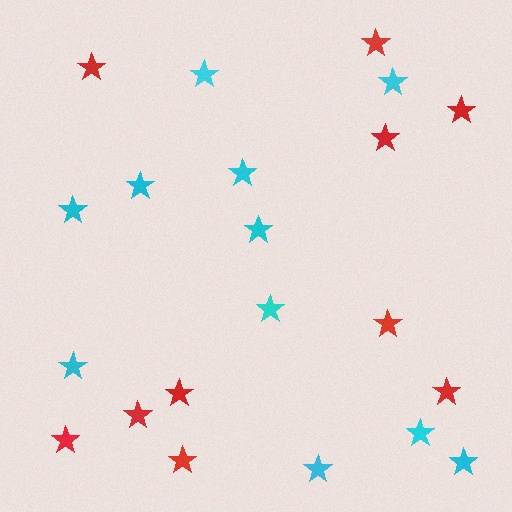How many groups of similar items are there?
There are 2 groups: one group of red stars (10) and one group of cyan stars (11).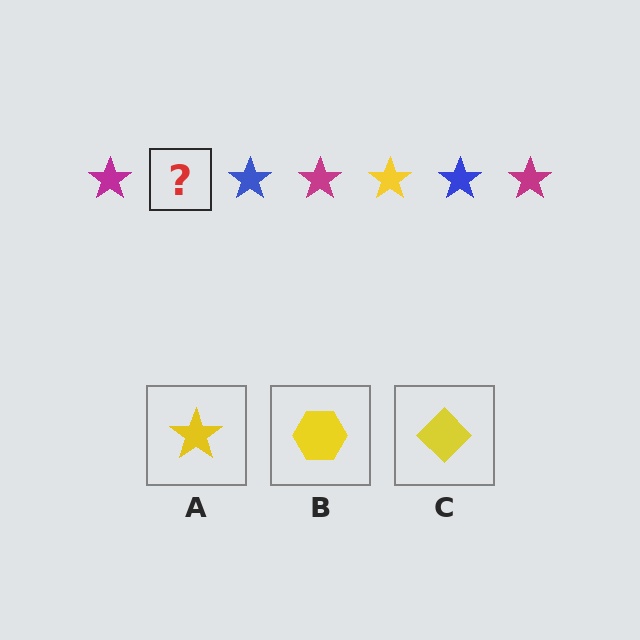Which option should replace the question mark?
Option A.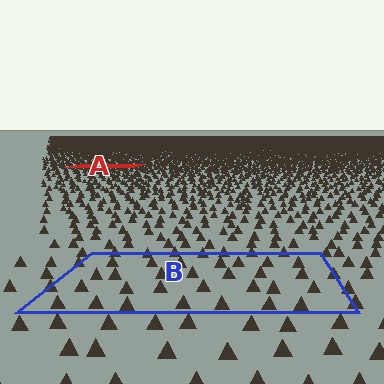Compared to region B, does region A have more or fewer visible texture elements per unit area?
Region A has more texture elements per unit area — they are packed more densely because it is farther away.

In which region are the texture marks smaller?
The texture marks are smaller in region A, because it is farther away.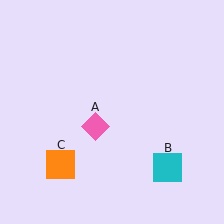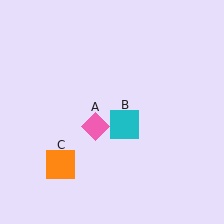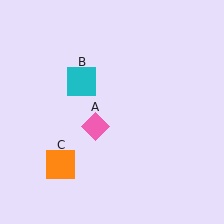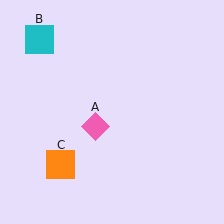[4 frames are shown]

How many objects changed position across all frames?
1 object changed position: cyan square (object B).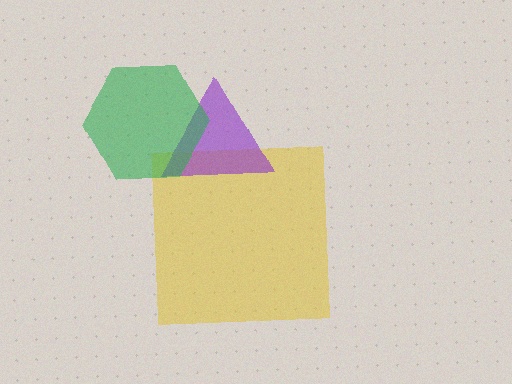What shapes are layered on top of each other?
The layered shapes are: a yellow square, a purple triangle, a green hexagon.